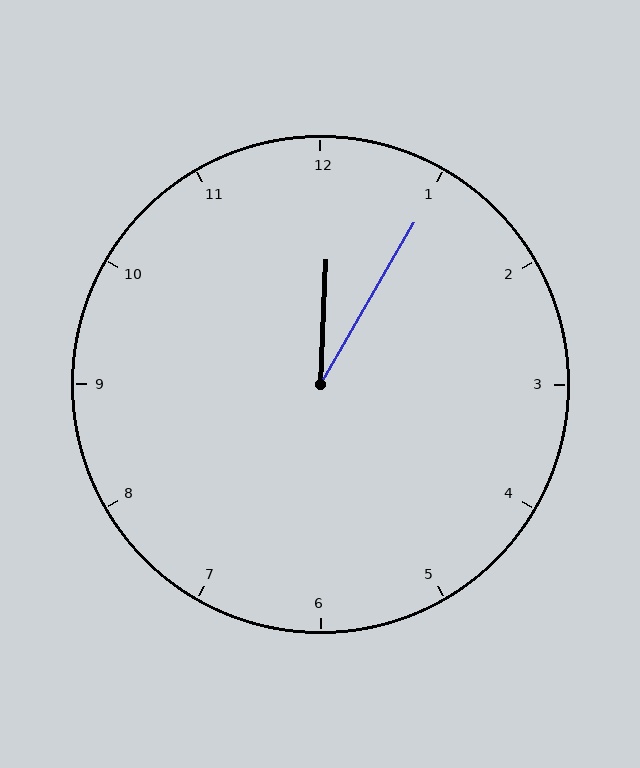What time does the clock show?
12:05.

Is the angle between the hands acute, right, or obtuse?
It is acute.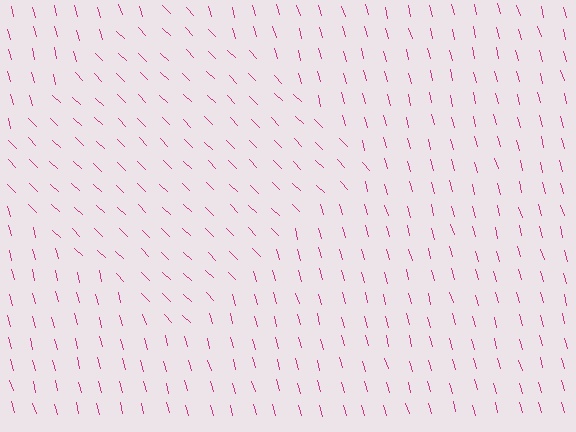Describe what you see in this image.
The image is filled with small magenta line segments. A diamond region in the image has lines oriented differently from the surrounding lines, creating a visible texture boundary.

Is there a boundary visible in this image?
Yes, there is a texture boundary formed by a change in line orientation.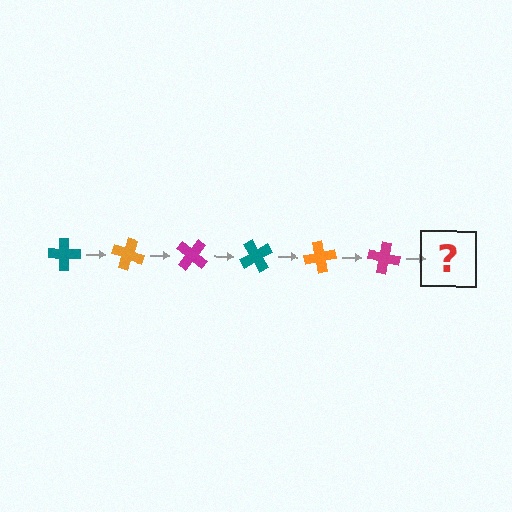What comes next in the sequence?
The next element should be a teal cross, rotated 120 degrees from the start.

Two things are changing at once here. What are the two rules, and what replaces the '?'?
The two rules are that it rotates 20 degrees each step and the color cycles through teal, orange, and magenta. The '?' should be a teal cross, rotated 120 degrees from the start.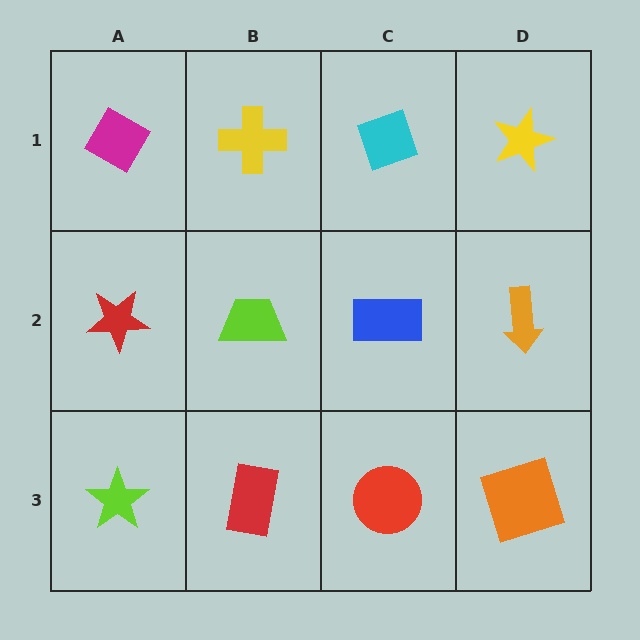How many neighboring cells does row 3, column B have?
3.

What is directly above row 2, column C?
A cyan diamond.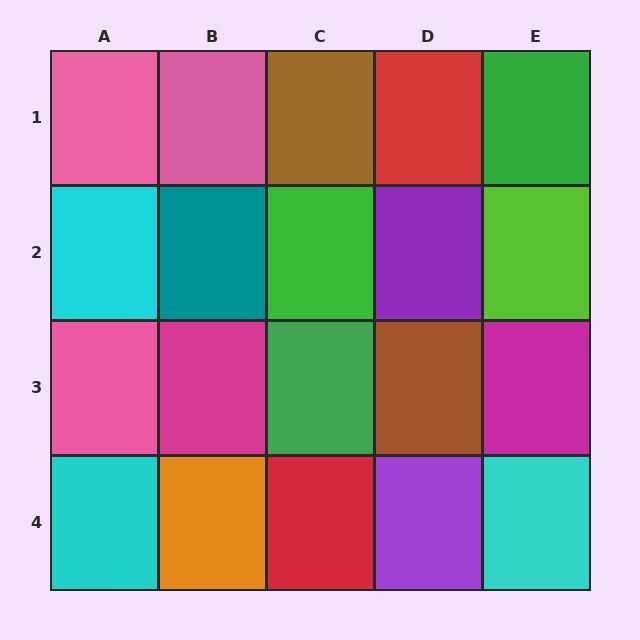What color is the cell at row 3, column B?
Magenta.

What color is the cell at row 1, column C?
Brown.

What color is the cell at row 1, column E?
Green.